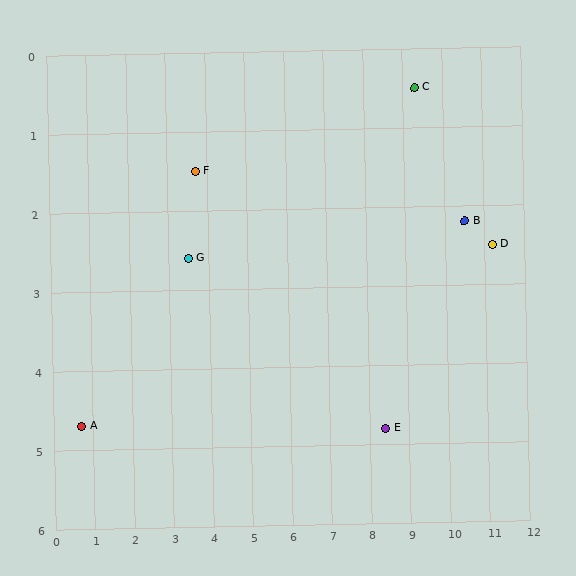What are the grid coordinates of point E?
Point E is at approximately (8.4, 4.8).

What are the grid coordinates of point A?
Point A is at approximately (0.7, 4.7).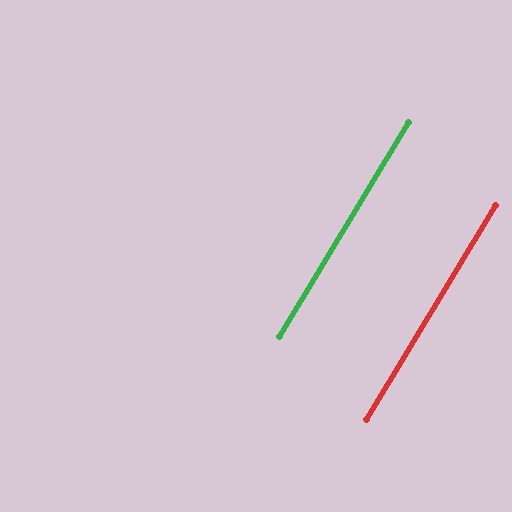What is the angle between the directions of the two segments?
Approximately 0 degrees.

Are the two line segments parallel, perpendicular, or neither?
Parallel — their directions differ by only 0.2°.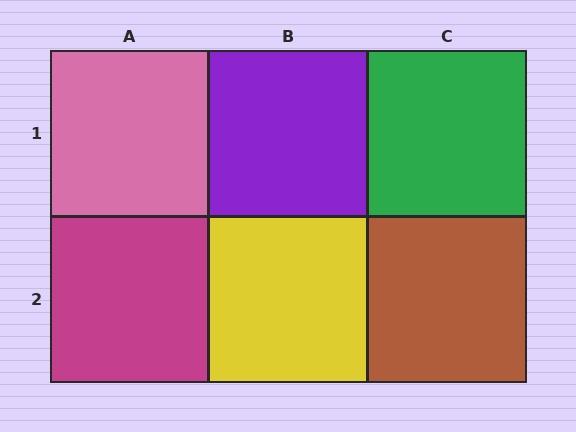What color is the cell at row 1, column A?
Pink.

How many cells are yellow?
1 cell is yellow.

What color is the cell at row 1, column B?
Purple.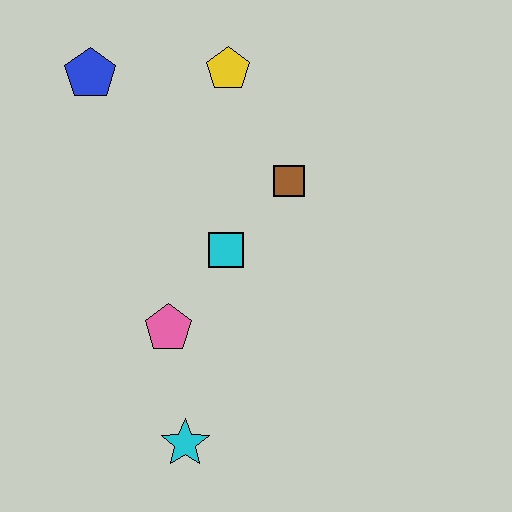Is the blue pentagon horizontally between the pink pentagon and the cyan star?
No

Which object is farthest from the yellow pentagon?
The cyan star is farthest from the yellow pentagon.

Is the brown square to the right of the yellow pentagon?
Yes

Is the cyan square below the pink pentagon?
No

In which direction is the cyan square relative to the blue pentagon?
The cyan square is below the blue pentagon.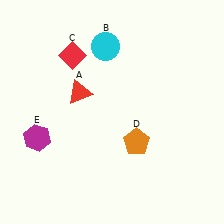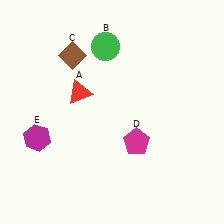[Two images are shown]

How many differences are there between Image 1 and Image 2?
There are 3 differences between the two images.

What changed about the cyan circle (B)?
In Image 1, B is cyan. In Image 2, it changed to green.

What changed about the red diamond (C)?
In Image 1, C is red. In Image 2, it changed to brown.